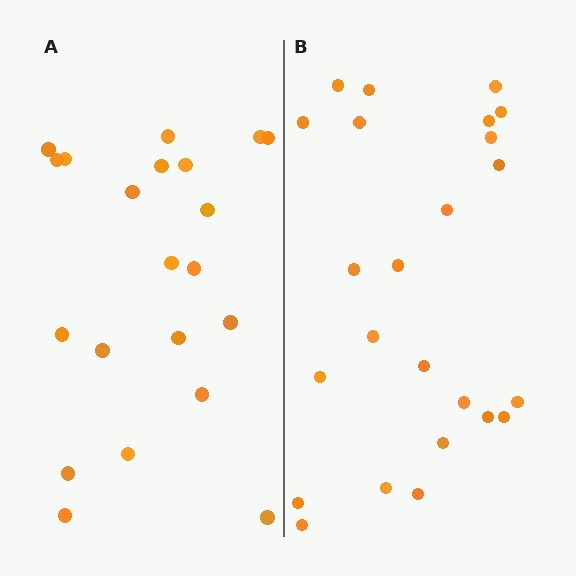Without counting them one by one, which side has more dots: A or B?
Region B (the right region) has more dots.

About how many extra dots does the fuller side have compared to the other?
Region B has just a few more — roughly 2 or 3 more dots than region A.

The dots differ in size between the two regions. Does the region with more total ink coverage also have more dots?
No. Region A has more total ink coverage because its dots are larger, but region B actually contains more individual dots. Total area can be misleading — the number of items is what matters here.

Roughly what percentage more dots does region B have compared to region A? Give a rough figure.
About 15% more.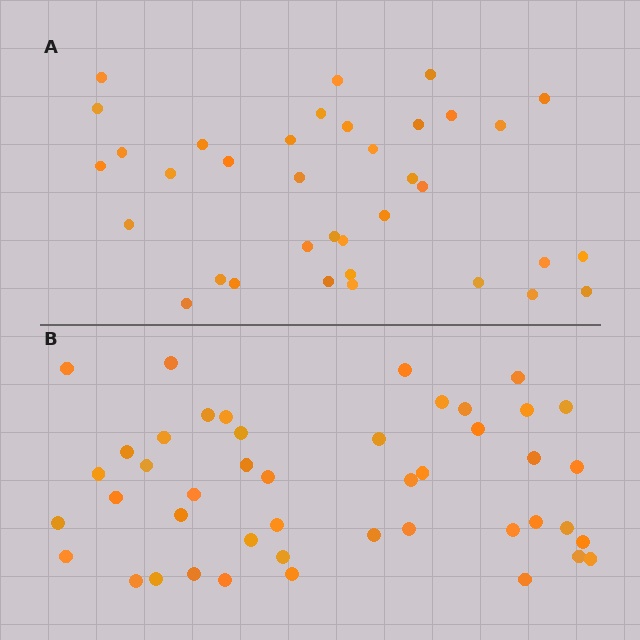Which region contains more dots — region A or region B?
Region B (the bottom region) has more dots.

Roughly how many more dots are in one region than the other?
Region B has roughly 8 or so more dots than region A.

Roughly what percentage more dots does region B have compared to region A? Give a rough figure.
About 25% more.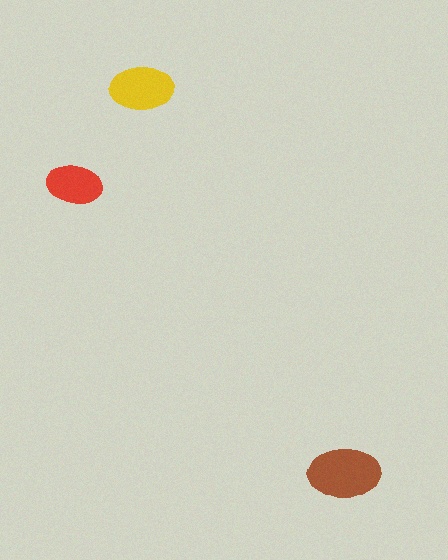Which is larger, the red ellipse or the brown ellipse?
The brown one.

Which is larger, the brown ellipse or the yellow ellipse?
The brown one.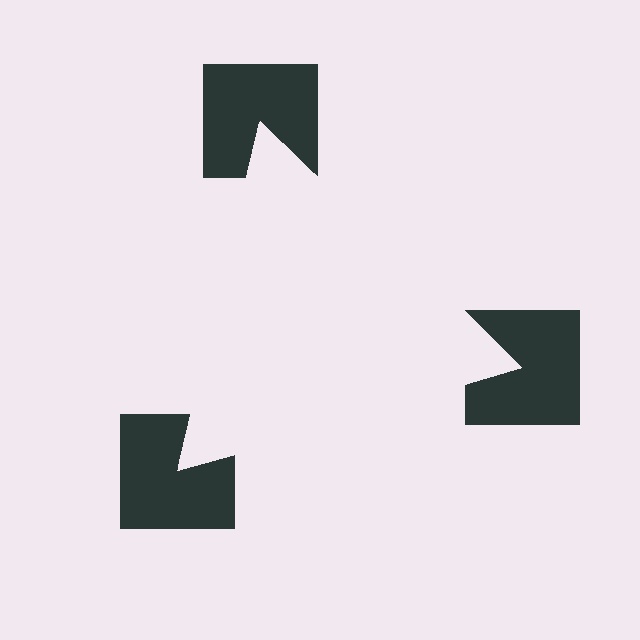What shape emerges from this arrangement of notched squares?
An illusory triangle — its edges are inferred from the aligned wedge cuts in the notched squares, not physically drawn.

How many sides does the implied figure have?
3 sides.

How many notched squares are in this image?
There are 3 — one at each vertex of the illusory triangle.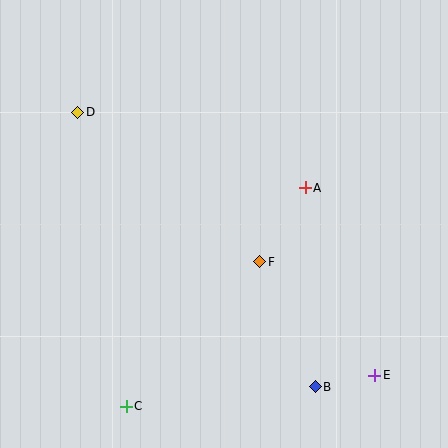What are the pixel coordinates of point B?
Point B is at (315, 387).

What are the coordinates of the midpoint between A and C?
The midpoint between A and C is at (216, 297).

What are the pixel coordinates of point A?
Point A is at (305, 188).